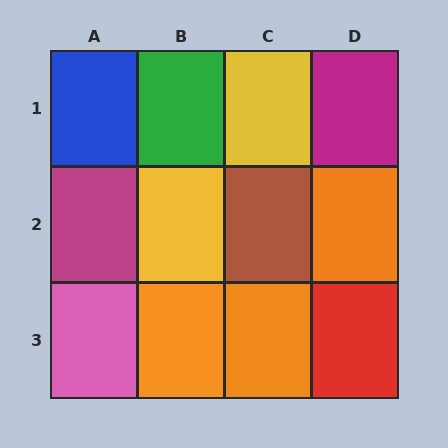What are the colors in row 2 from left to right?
Magenta, yellow, brown, orange.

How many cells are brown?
1 cell is brown.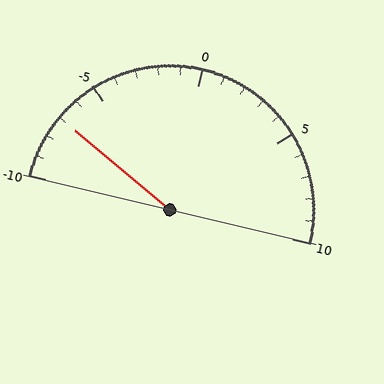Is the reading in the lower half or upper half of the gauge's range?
The reading is in the lower half of the range (-10 to 10).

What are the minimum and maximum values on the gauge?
The gauge ranges from -10 to 10.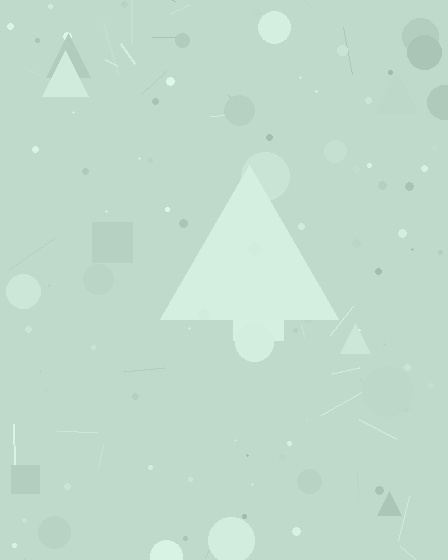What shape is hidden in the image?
A triangle is hidden in the image.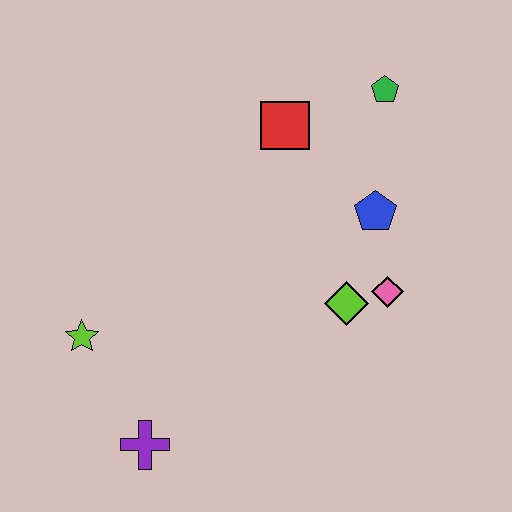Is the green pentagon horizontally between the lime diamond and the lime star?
No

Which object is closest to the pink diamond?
The lime diamond is closest to the pink diamond.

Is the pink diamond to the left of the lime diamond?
No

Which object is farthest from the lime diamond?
The lime star is farthest from the lime diamond.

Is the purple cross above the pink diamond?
No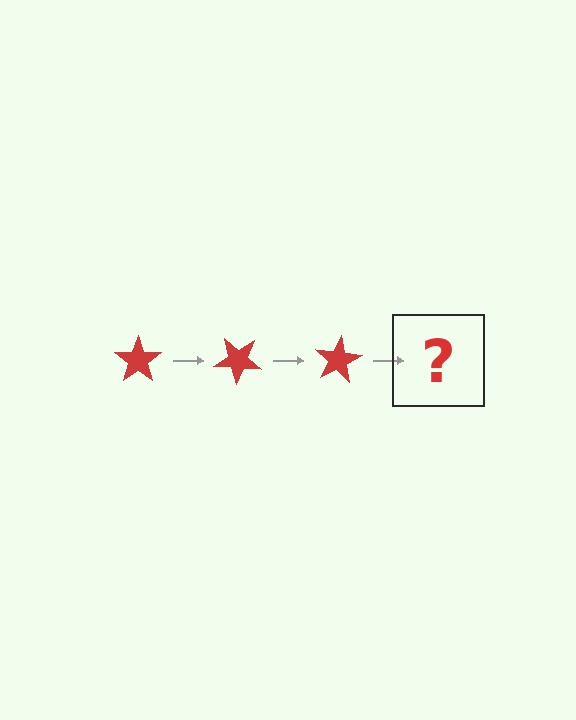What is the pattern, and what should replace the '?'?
The pattern is that the star rotates 40 degrees each step. The '?' should be a red star rotated 120 degrees.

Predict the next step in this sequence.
The next step is a red star rotated 120 degrees.